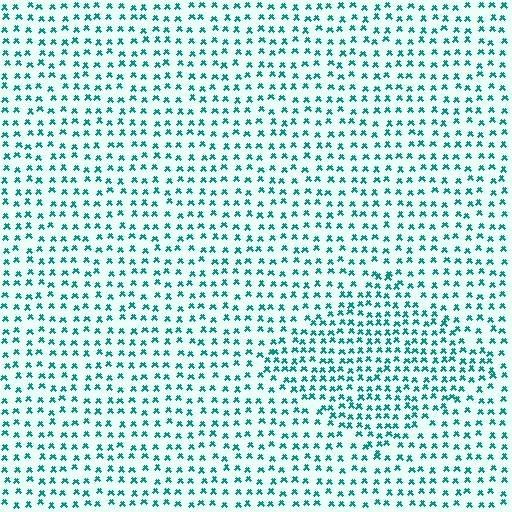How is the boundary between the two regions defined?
The boundary is defined by a change in element density (approximately 1.5x ratio). All elements are the same color, size, and shape.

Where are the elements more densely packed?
The elements are more densely packed inside the diamond boundary.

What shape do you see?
I see a diamond.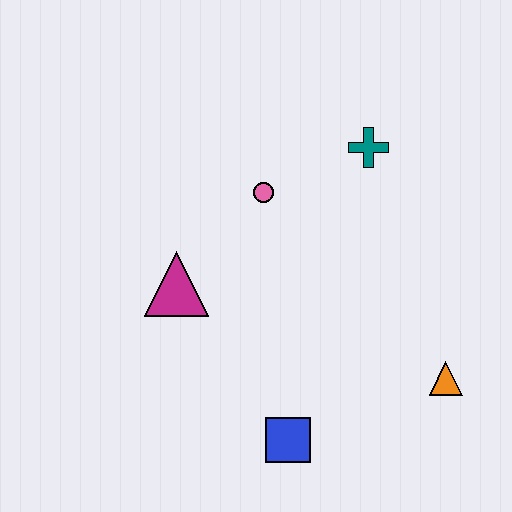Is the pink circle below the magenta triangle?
No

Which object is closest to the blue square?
The orange triangle is closest to the blue square.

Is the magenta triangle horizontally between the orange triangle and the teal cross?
No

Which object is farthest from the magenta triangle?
The orange triangle is farthest from the magenta triangle.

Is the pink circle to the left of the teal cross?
Yes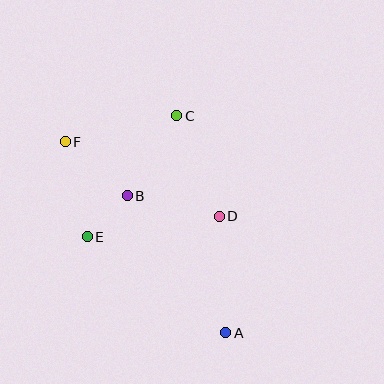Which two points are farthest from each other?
Points A and F are farthest from each other.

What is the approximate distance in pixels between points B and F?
The distance between B and F is approximately 82 pixels.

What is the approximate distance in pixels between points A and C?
The distance between A and C is approximately 222 pixels.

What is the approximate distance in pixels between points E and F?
The distance between E and F is approximately 97 pixels.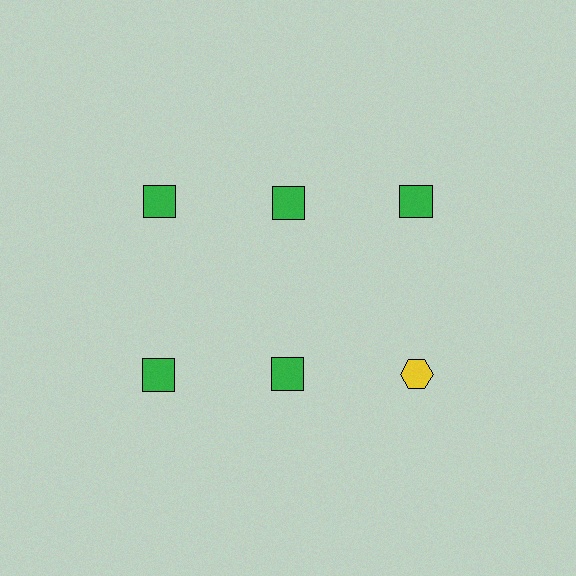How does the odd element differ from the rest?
It differs in both color (yellow instead of green) and shape (hexagon instead of square).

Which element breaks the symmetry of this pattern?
The yellow hexagon in the second row, center column breaks the symmetry. All other shapes are green squares.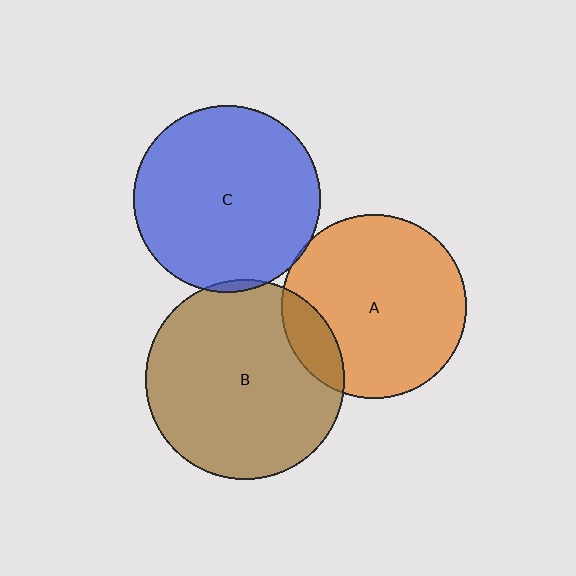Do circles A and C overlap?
Yes.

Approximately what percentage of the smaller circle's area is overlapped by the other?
Approximately 5%.